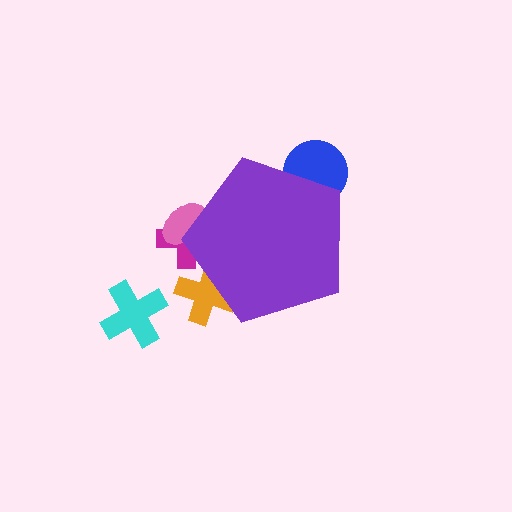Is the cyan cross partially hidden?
No, the cyan cross is fully visible.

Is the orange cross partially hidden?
Yes, the orange cross is partially hidden behind the purple pentagon.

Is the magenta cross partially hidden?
Yes, the magenta cross is partially hidden behind the purple pentagon.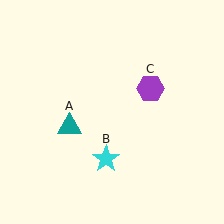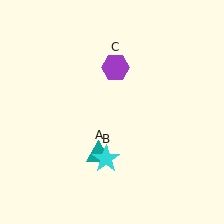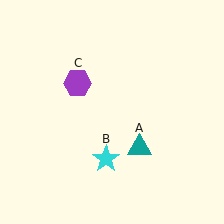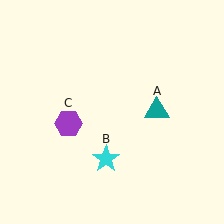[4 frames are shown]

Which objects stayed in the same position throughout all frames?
Cyan star (object B) remained stationary.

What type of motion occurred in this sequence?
The teal triangle (object A), purple hexagon (object C) rotated counterclockwise around the center of the scene.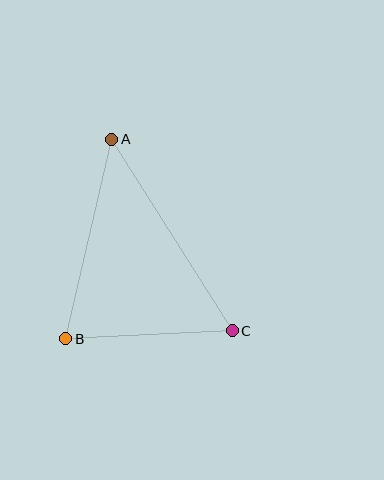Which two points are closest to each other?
Points B and C are closest to each other.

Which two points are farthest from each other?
Points A and C are farthest from each other.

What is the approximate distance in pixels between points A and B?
The distance between A and B is approximately 205 pixels.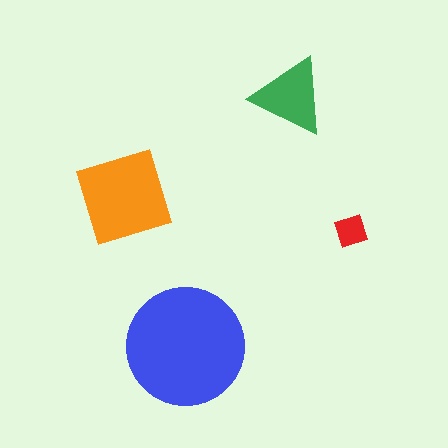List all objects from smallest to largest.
The red diamond, the green triangle, the orange square, the blue circle.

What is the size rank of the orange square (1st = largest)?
2nd.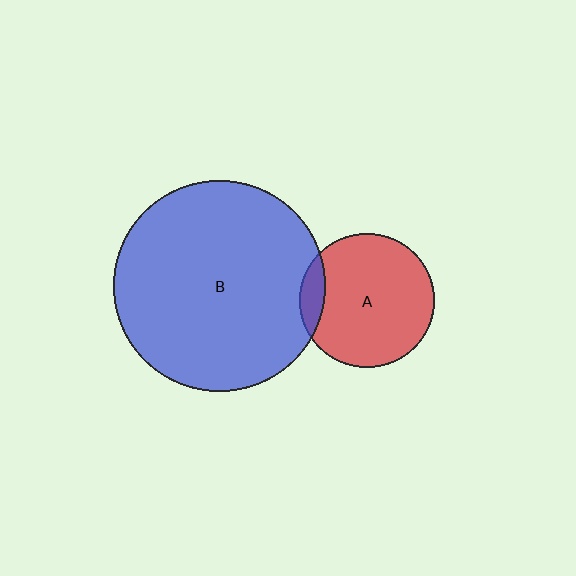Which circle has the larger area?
Circle B (blue).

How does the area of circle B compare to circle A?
Approximately 2.5 times.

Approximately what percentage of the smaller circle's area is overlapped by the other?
Approximately 10%.